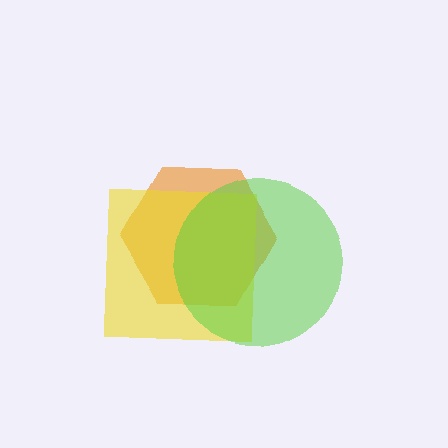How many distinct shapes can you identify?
There are 3 distinct shapes: an orange hexagon, a yellow square, a lime circle.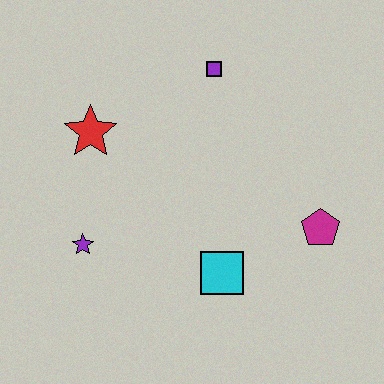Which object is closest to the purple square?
The red star is closest to the purple square.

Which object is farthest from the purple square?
The purple star is farthest from the purple square.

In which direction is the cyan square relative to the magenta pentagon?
The cyan square is to the left of the magenta pentagon.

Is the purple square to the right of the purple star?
Yes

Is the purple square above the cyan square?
Yes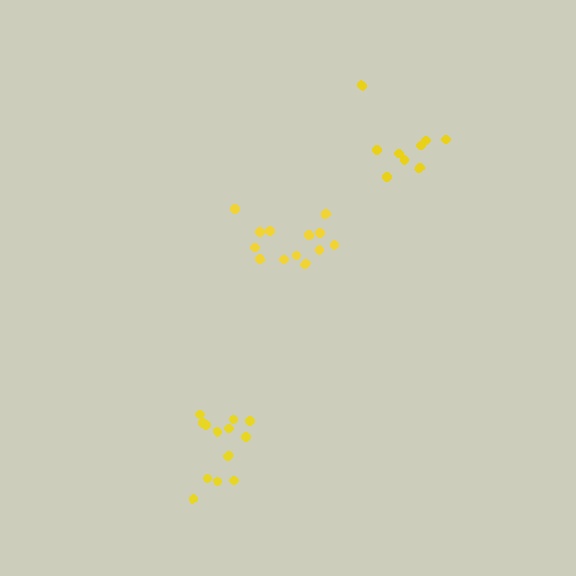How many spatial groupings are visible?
There are 3 spatial groupings.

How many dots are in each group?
Group 1: 9 dots, Group 2: 13 dots, Group 3: 13 dots (35 total).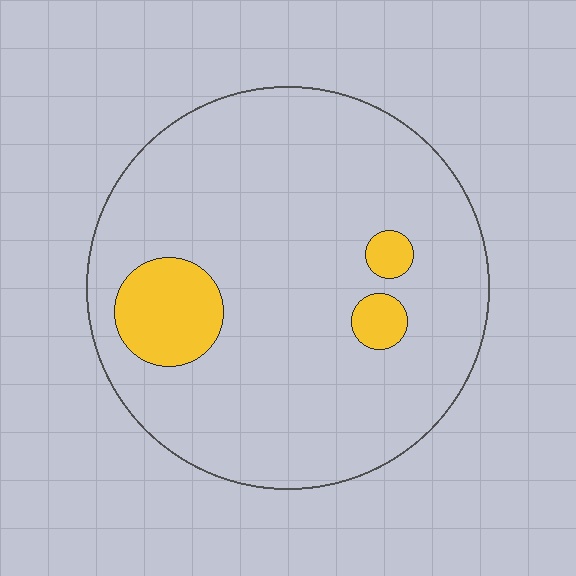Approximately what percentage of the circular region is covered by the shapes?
Approximately 10%.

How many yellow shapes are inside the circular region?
3.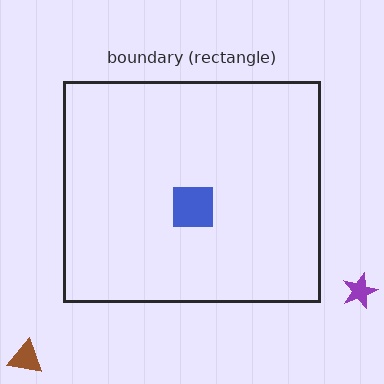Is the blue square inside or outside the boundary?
Inside.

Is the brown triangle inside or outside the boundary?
Outside.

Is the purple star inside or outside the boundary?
Outside.